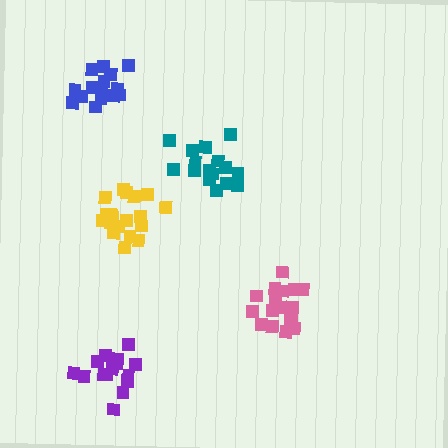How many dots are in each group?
Group 1: 17 dots, Group 2: 17 dots, Group 3: 19 dots, Group 4: 15 dots, Group 5: 17 dots (85 total).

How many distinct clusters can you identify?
There are 5 distinct clusters.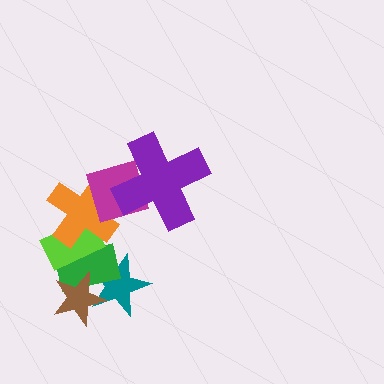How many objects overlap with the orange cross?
3 objects overlap with the orange cross.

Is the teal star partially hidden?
Yes, it is partially covered by another shape.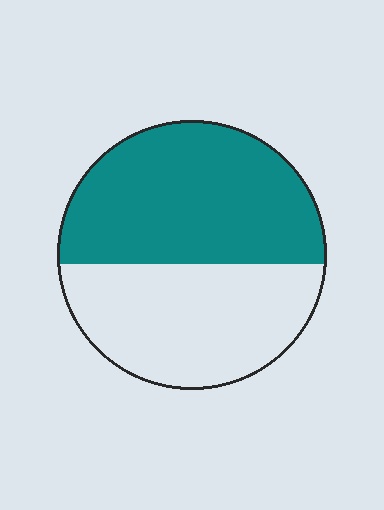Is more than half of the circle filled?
Yes.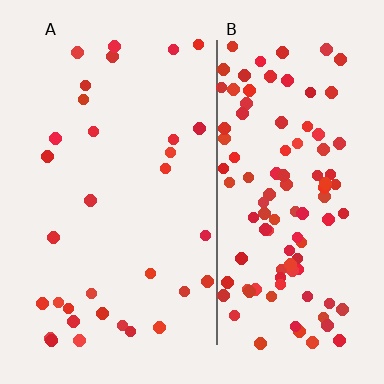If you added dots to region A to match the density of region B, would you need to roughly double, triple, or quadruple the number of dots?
Approximately triple.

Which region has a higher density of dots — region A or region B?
B (the right).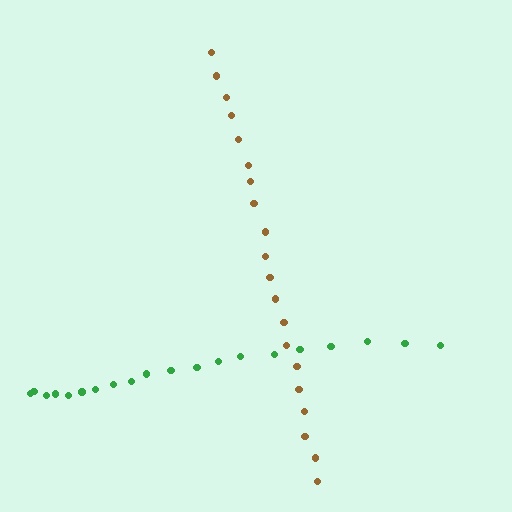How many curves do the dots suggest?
There are 2 distinct paths.